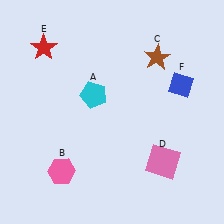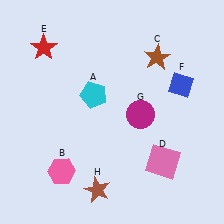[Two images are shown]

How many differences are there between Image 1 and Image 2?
There are 2 differences between the two images.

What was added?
A magenta circle (G), a brown star (H) were added in Image 2.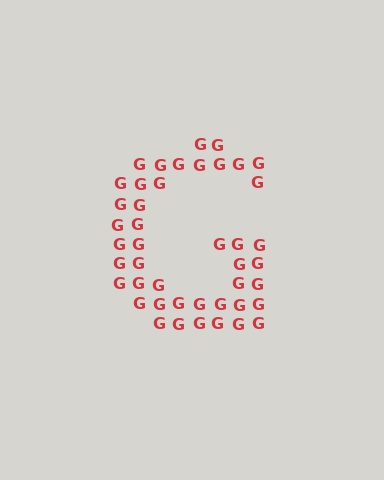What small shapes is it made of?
It is made of small letter G's.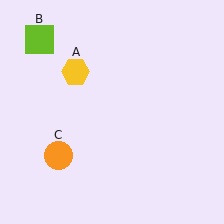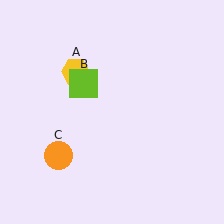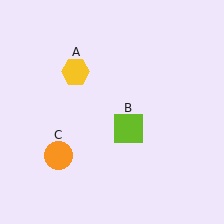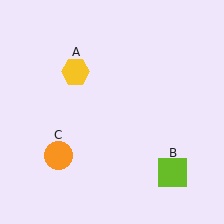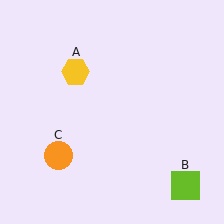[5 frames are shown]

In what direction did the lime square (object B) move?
The lime square (object B) moved down and to the right.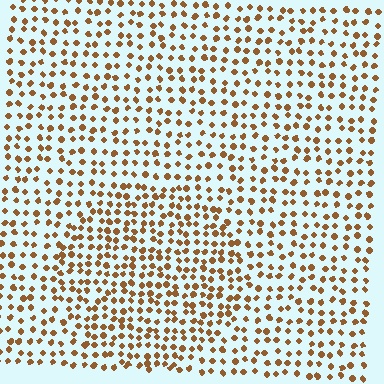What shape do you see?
I see a circle.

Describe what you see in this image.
The image contains small brown elements arranged at two different densities. A circle-shaped region is visible where the elements are more densely packed than the surrounding area.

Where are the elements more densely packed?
The elements are more densely packed inside the circle boundary.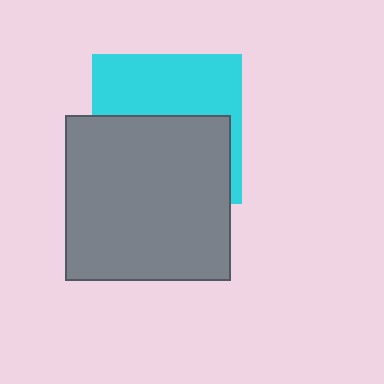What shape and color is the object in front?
The object in front is a gray square.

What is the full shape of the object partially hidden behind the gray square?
The partially hidden object is a cyan square.